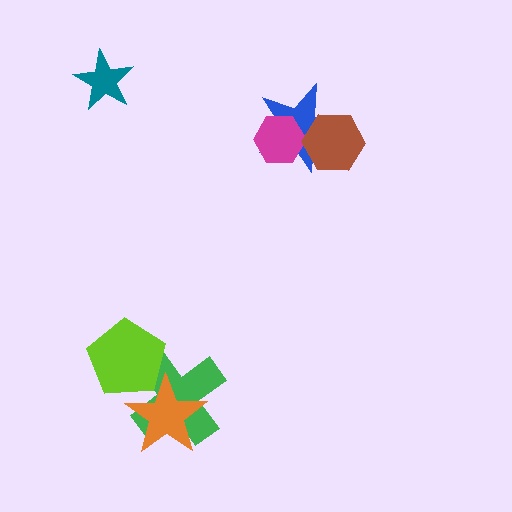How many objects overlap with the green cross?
2 objects overlap with the green cross.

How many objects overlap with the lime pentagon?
2 objects overlap with the lime pentagon.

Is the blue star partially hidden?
Yes, it is partially covered by another shape.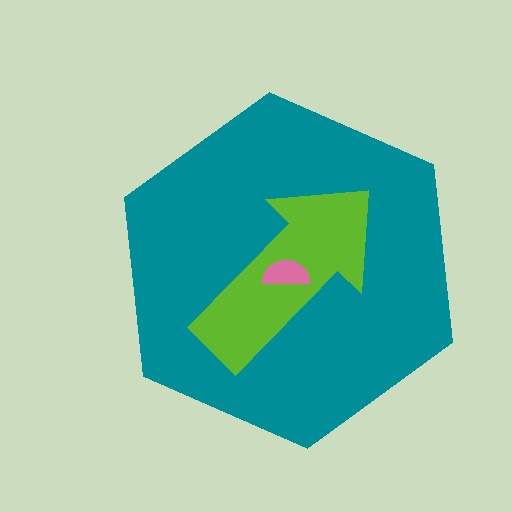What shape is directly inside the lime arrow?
The pink semicircle.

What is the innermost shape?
The pink semicircle.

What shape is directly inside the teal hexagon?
The lime arrow.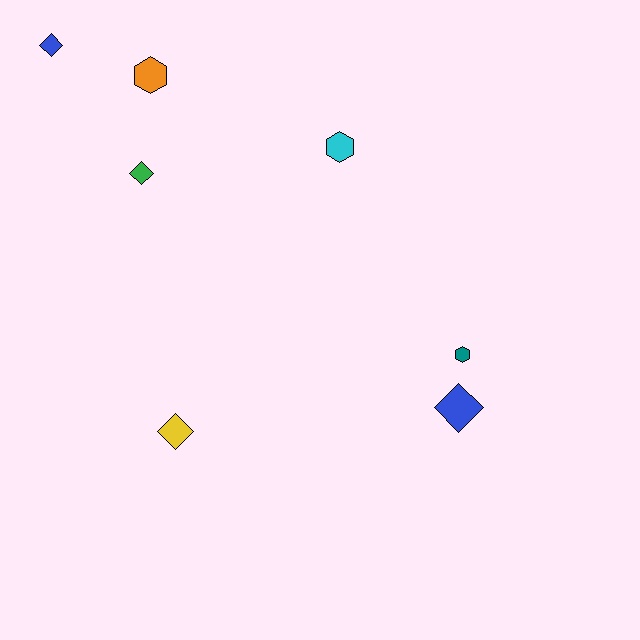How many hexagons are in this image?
There are 3 hexagons.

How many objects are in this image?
There are 7 objects.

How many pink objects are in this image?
There are no pink objects.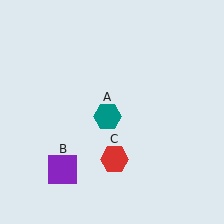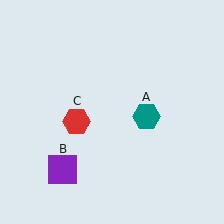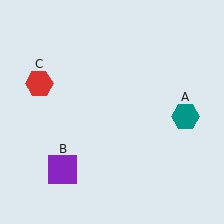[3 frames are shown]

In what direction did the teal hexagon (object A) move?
The teal hexagon (object A) moved right.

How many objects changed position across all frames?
2 objects changed position: teal hexagon (object A), red hexagon (object C).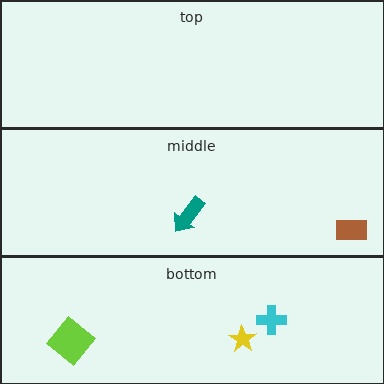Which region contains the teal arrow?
The middle region.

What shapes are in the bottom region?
The yellow star, the lime diamond, the cyan cross.